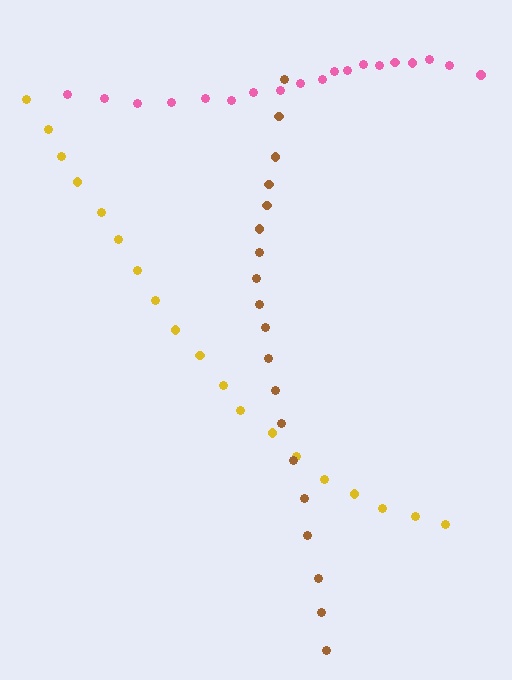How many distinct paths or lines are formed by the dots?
There are 3 distinct paths.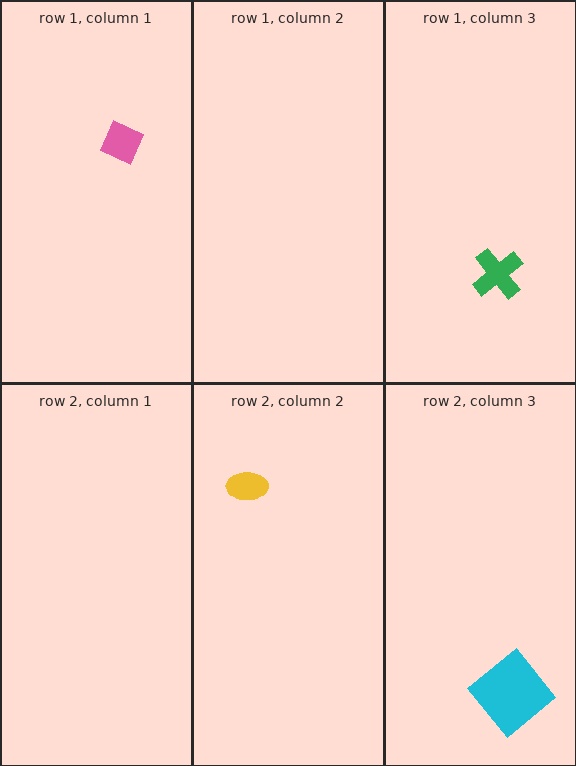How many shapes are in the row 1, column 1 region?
1.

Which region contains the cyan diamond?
The row 2, column 3 region.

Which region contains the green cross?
The row 1, column 3 region.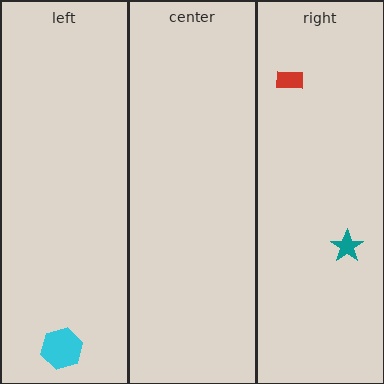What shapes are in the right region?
The teal star, the red rectangle.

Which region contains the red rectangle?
The right region.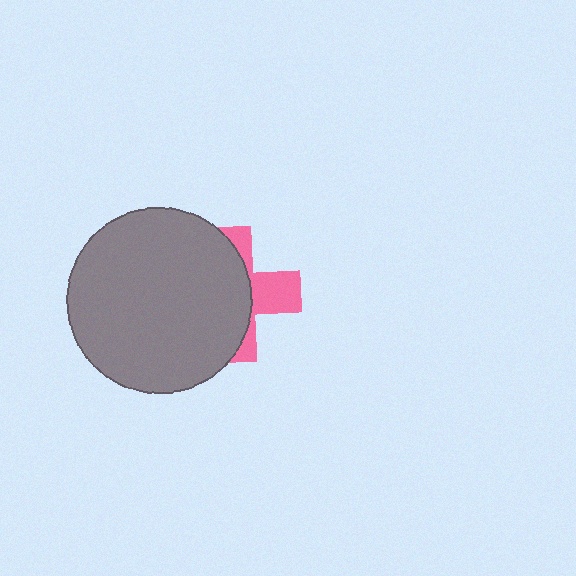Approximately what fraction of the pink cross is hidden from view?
Roughly 64% of the pink cross is hidden behind the gray circle.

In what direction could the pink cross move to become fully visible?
The pink cross could move right. That would shift it out from behind the gray circle entirely.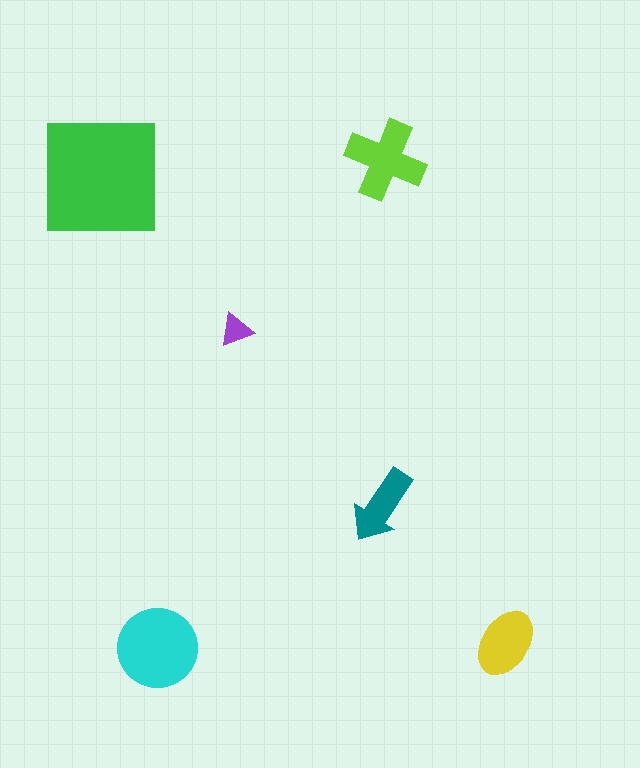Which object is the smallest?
The purple triangle.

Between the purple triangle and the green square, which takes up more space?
The green square.